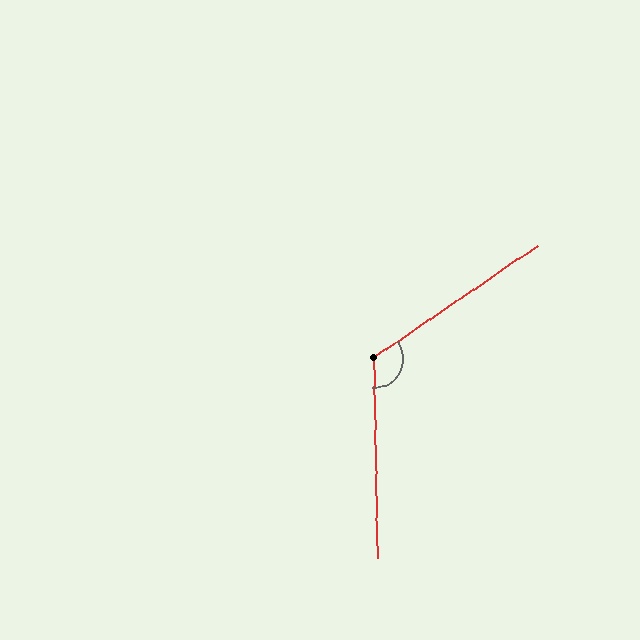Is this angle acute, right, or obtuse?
It is obtuse.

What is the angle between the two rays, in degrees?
Approximately 123 degrees.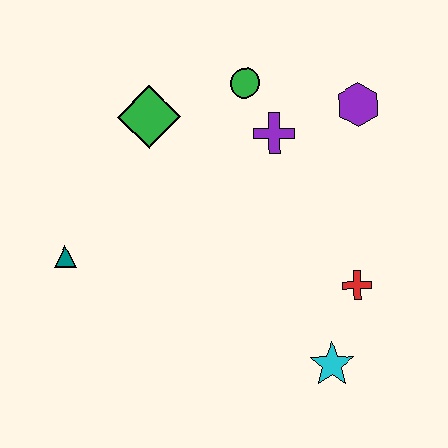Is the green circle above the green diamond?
Yes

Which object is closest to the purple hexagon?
The purple cross is closest to the purple hexagon.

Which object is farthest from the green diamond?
The cyan star is farthest from the green diamond.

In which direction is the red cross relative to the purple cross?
The red cross is below the purple cross.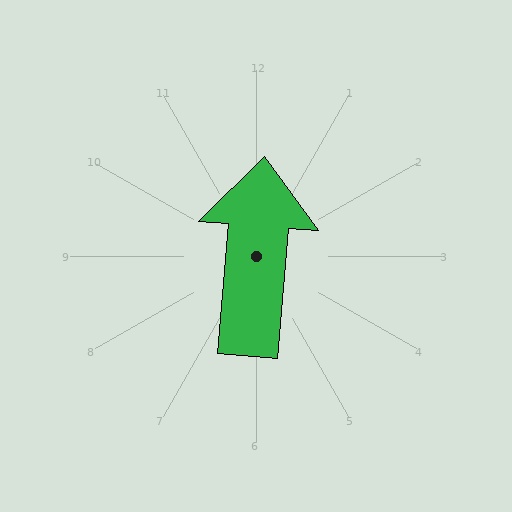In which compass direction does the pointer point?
North.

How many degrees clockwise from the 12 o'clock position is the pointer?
Approximately 5 degrees.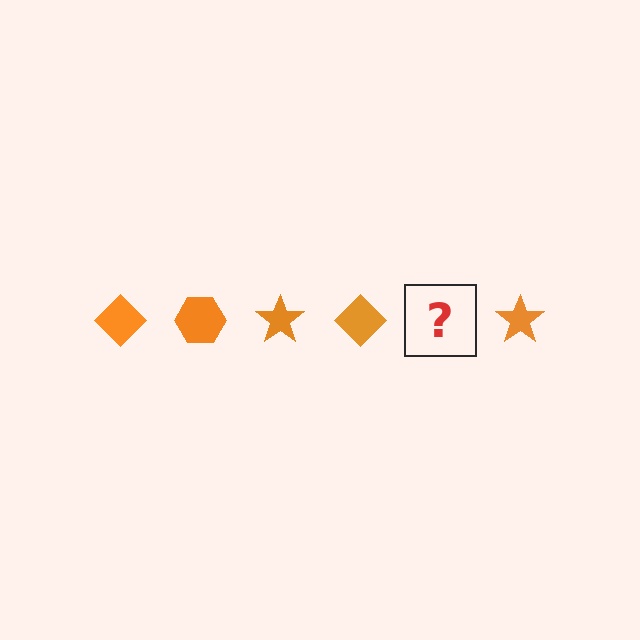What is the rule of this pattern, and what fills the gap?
The rule is that the pattern cycles through diamond, hexagon, star shapes in orange. The gap should be filled with an orange hexagon.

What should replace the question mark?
The question mark should be replaced with an orange hexagon.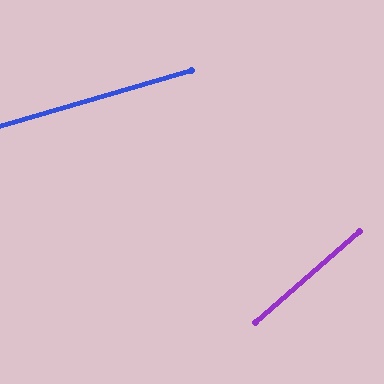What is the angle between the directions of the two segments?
Approximately 25 degrees.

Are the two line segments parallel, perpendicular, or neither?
Neither parallel nor perpendicular — they differ by about 25°.